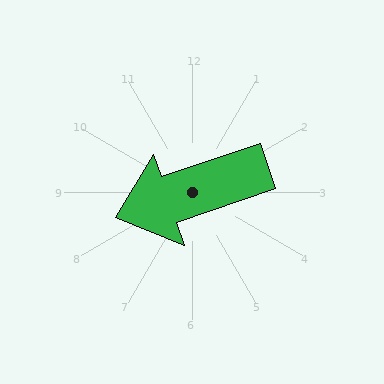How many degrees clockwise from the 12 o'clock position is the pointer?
Approximately 251 degrees.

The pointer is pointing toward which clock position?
Roughly 8 o'clock.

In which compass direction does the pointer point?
West.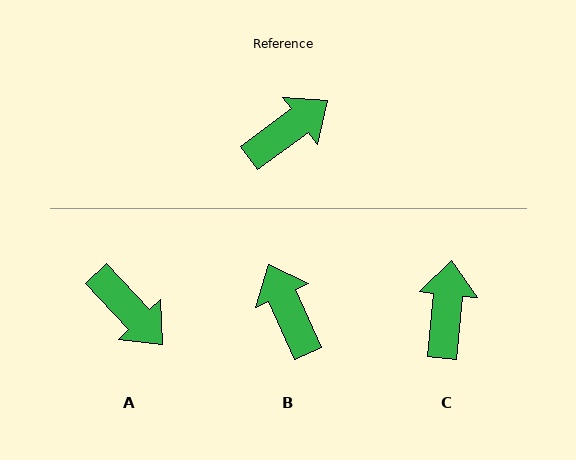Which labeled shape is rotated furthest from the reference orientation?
A, about 83 degrees away.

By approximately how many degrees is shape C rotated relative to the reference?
Approximately 48 degrees counter-clockwise.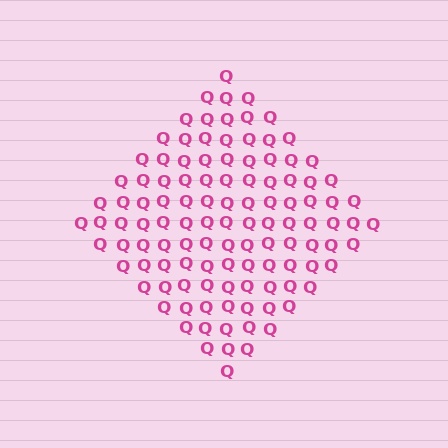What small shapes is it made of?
It is made of small letter Q's.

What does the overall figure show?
The overall figure shows a diamond.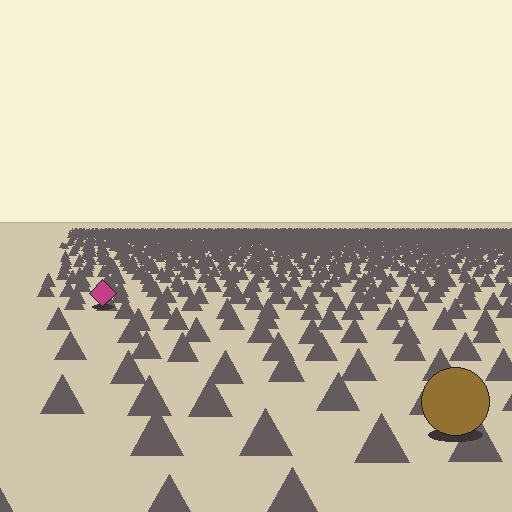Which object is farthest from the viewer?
The magenta diamond is farthest from the viewer. It appears smaller and the ground texture around it is denser.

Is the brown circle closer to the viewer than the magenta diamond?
Yes. The brown circle is closer — you can tell from the texture gradient: the ground texture is coarser near it.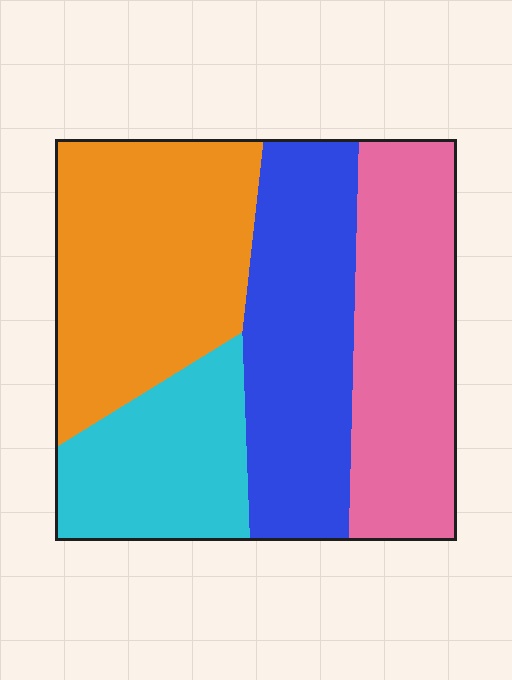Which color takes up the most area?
Orange, at roughly 30%.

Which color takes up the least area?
Cyan, at roughly 20%.